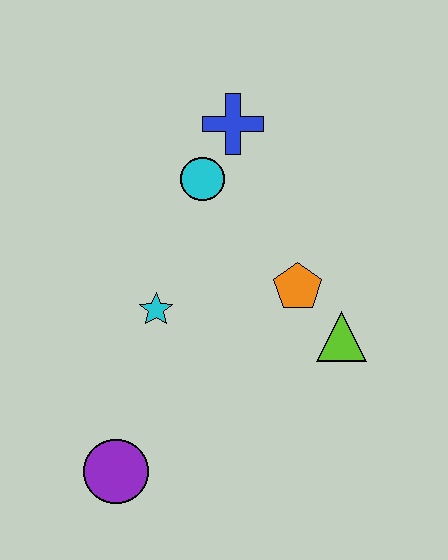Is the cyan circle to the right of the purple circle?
Yes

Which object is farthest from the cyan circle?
The purple circle is farthest from the cyan circle.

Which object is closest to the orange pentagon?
The lime triangle is closest to the orange pentagon.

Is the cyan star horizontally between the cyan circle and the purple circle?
Yes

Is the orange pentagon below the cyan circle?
Yes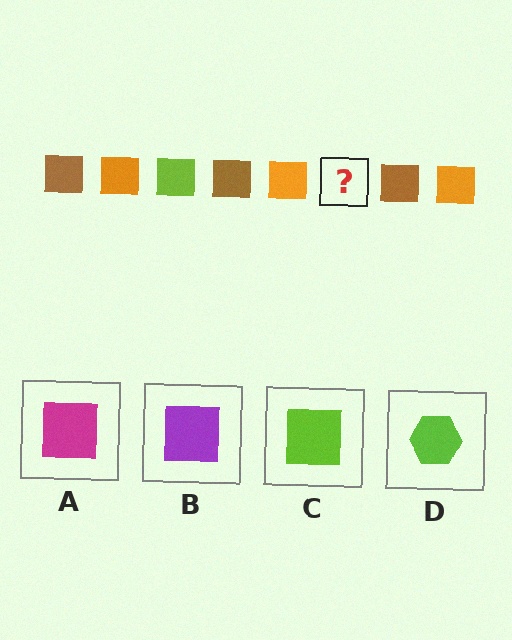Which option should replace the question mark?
Option C.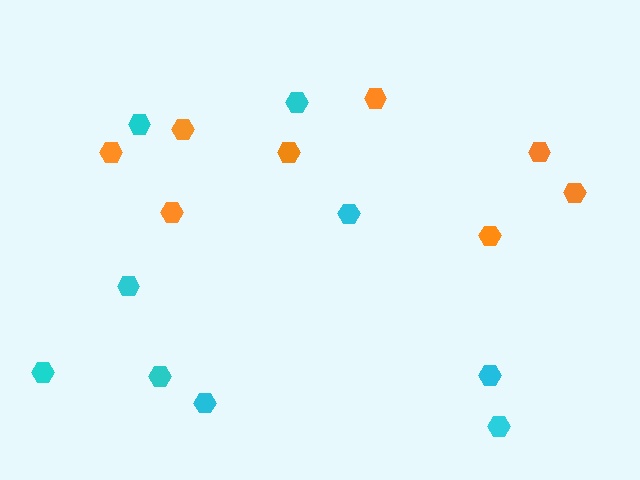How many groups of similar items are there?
There are 2 groups: one group of cyan hexagons (9) and one group of orange hexagons (8).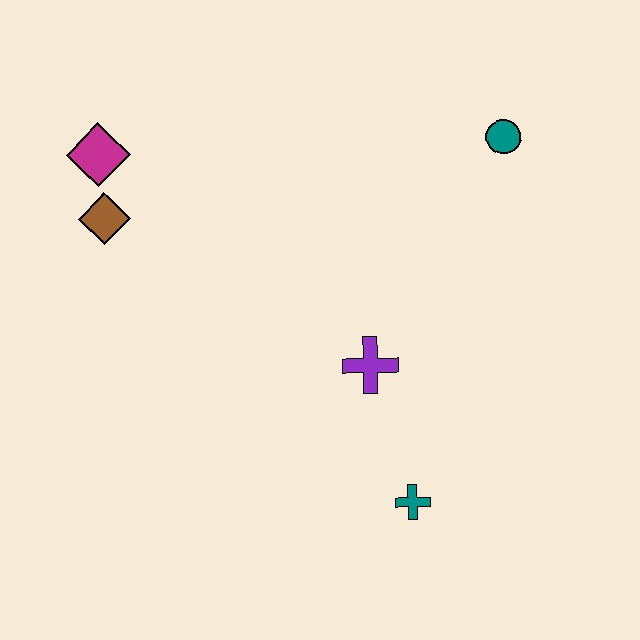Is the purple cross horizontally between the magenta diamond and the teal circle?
Yes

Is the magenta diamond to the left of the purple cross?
Yes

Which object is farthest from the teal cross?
The magenta diamond is farthest from the teal cross.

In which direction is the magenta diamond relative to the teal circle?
The magenta diamond is to the left of the teal circle.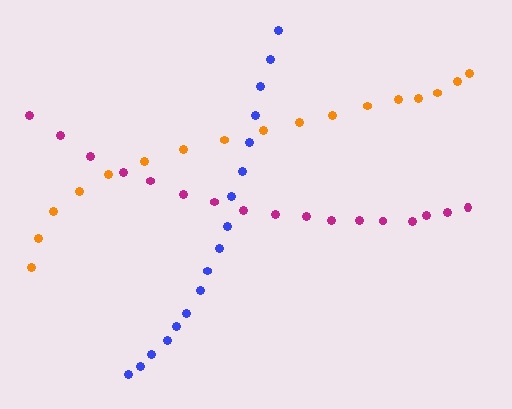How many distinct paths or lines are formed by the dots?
There are 3 distinct paths.